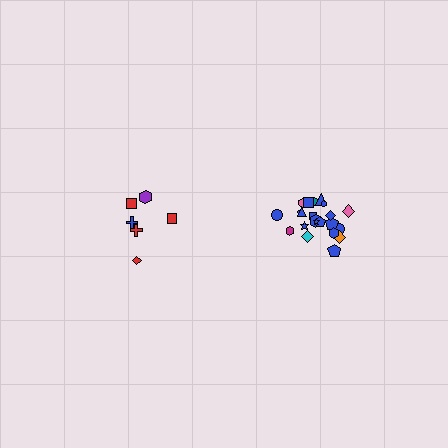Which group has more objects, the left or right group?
The right group.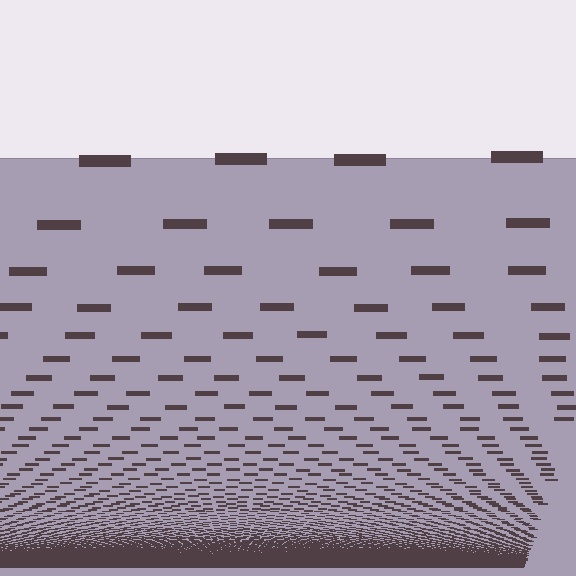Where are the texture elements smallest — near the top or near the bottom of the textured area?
Near the bottom.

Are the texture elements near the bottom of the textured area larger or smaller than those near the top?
Smaller. The gradient is inverted — elements near the bottom are smaller and denser.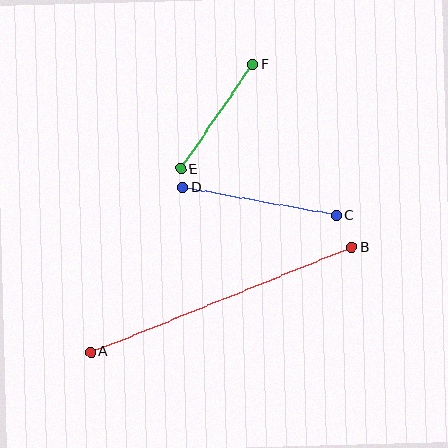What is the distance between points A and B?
The distance is approximately 281 pixels.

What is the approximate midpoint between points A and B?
The midpoint is at approximately (221, 300) pixels.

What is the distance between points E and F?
The distance is approximately 127 pixels.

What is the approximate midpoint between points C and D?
The midpoint is at approximately (259, 201) pixels.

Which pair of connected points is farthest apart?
Points A and B are farthest apart.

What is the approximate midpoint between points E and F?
The midpoint is at approximately (216, 117) pixels.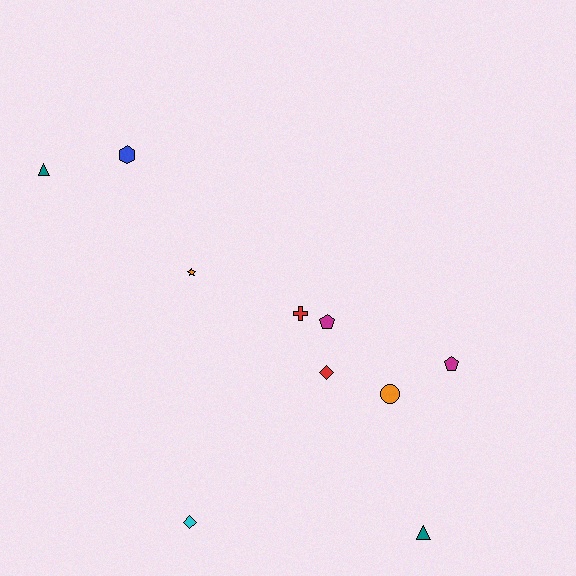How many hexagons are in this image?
There is 1 hexagon.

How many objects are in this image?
There are 10 objects.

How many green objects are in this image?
There are no green objects.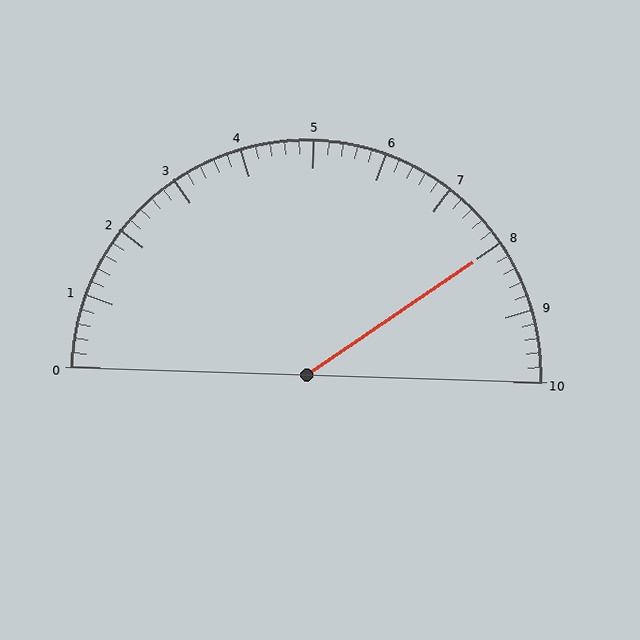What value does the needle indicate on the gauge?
The needle indicates approximately 8.0.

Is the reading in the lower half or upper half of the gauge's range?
The reading is in the upper half of the range (0 to 10).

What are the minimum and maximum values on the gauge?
The gauge ranges from 0 to 10.